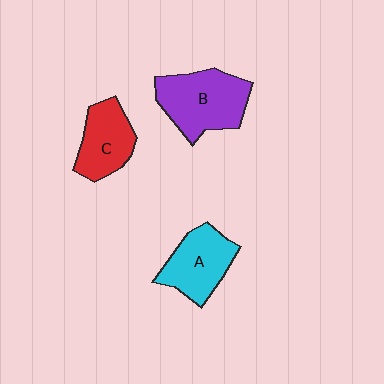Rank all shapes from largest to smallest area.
From largest to smallest: B (purple), A (cyan), C (red).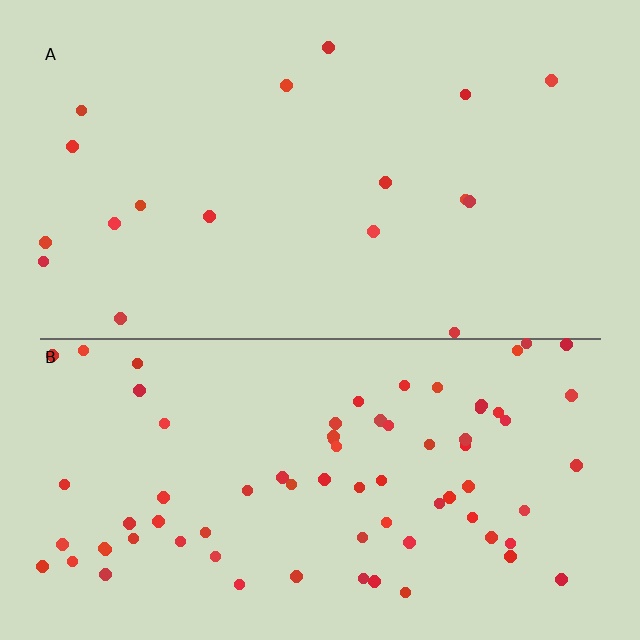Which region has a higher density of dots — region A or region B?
B (the bottom).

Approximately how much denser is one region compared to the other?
Approximately 4.2× — region B over region A.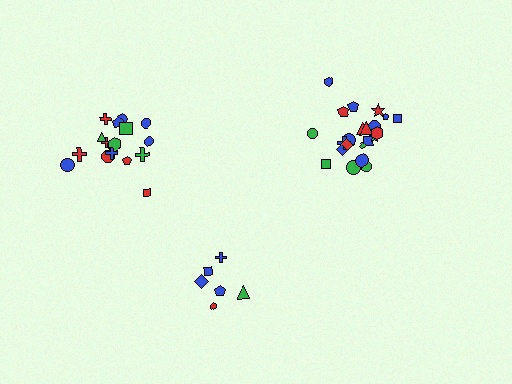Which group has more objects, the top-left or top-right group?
The top-right group.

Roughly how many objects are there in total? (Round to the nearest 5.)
Roughly 45 objects in total.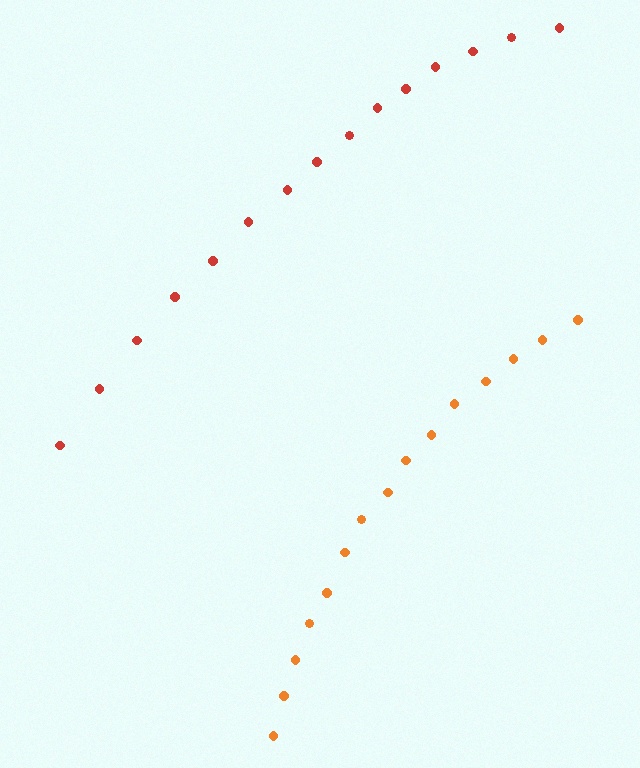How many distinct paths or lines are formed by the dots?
There are 2 distinct paths.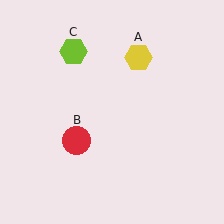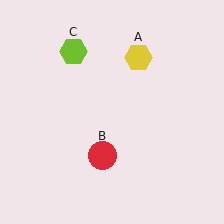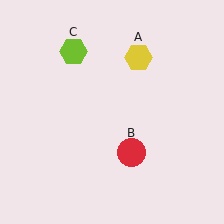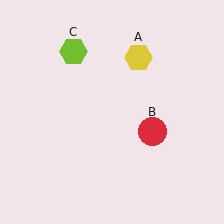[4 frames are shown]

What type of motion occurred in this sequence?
The red circle (object B) rotated counterclockwise around the center of the scene.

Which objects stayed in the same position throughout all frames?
Yellow hexagon (object A) and lime hexagon (object C) remained stationary.